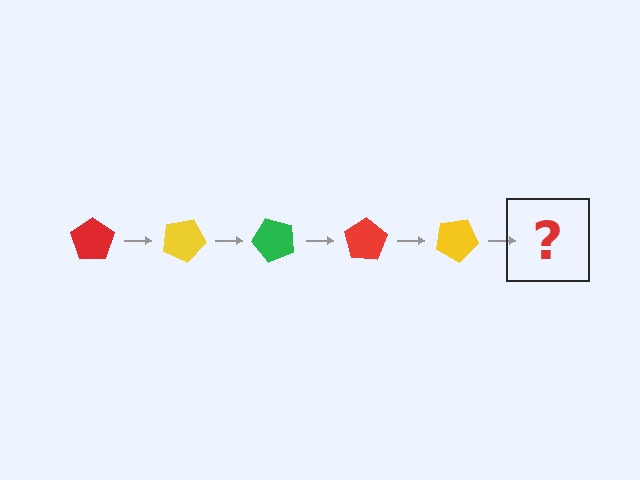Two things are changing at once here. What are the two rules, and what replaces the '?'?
The two rules are that it rotates 25 degrees each step and the color cycles through red, yellow, and green. The '?' should be a green pentagon, rotated 125 degrees from the start.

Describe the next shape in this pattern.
It should be a green pentagon, rotated 125 degrees from the start.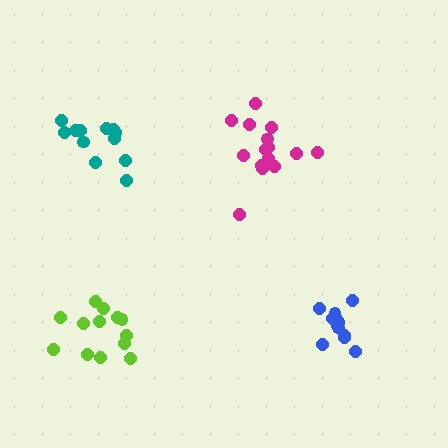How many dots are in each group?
Group 1: 15 dots, Group 2: 12 dots, Group 3: 13 dots, Group 4: 12 dots (52 total).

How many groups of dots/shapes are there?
There are 4 groups.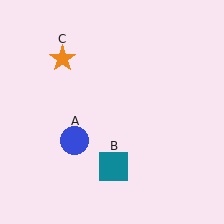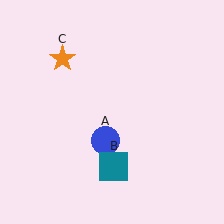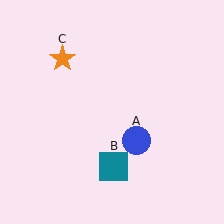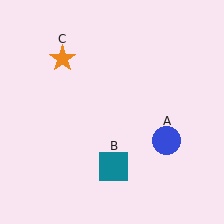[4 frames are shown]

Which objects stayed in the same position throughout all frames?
Teal square (object B) and orange star (object C) remained stationary.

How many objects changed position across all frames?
1 object changed position: blue circle (object A).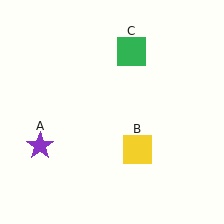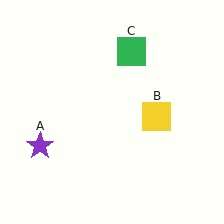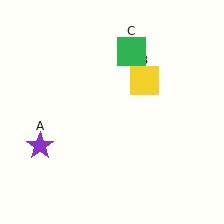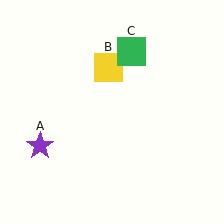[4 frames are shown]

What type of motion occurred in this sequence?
The yellow square (object B) rotated counterclockwise around the center of the scene.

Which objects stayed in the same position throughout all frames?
Purple star (object A) and green square (object C) remained stationary.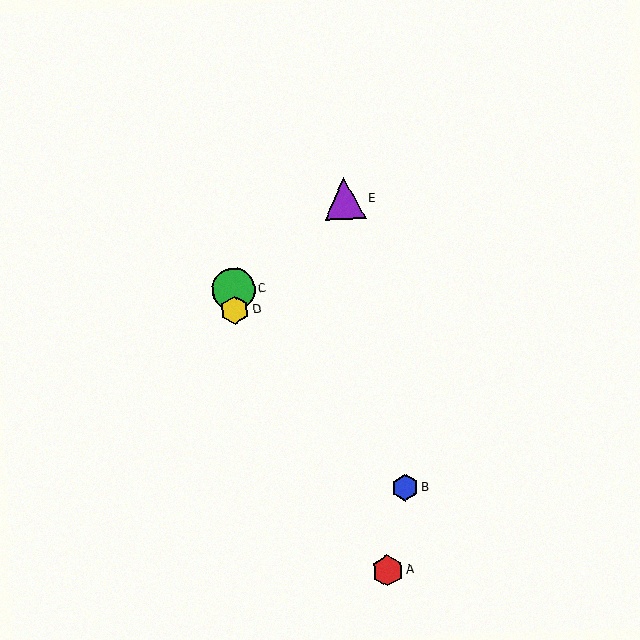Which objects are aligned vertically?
Objects C, D are aligned vertically.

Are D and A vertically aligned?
No, D is at x≈235 and A is at x≈388.